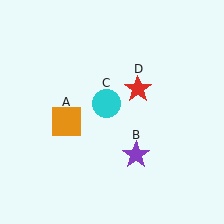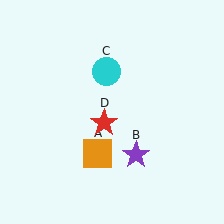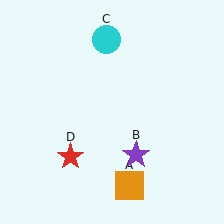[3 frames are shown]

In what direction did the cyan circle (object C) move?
The cyan circle (object C) moved up.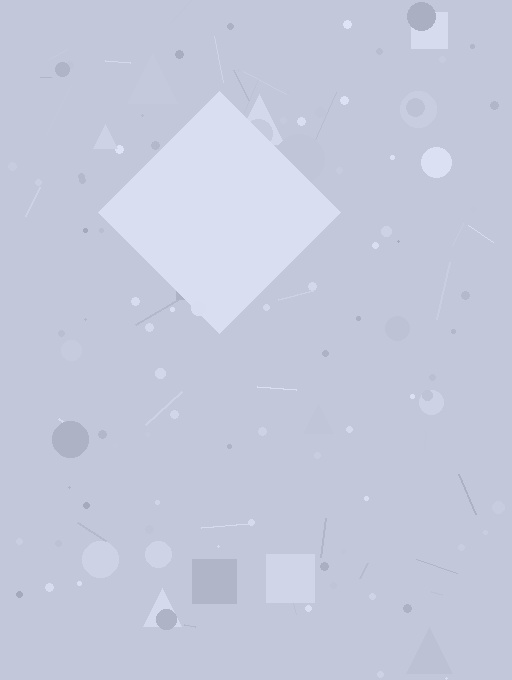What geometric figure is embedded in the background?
A diamond is embedded in the background.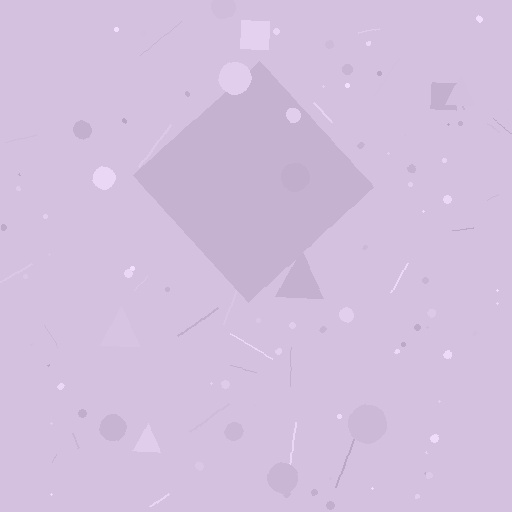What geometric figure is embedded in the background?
A diamond is embedded in the background.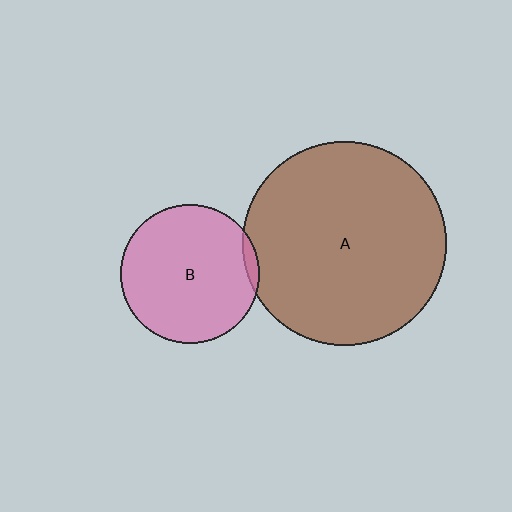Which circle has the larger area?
Circle A (brown).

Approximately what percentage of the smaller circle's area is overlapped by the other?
Approximately 5%.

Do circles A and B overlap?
Yes.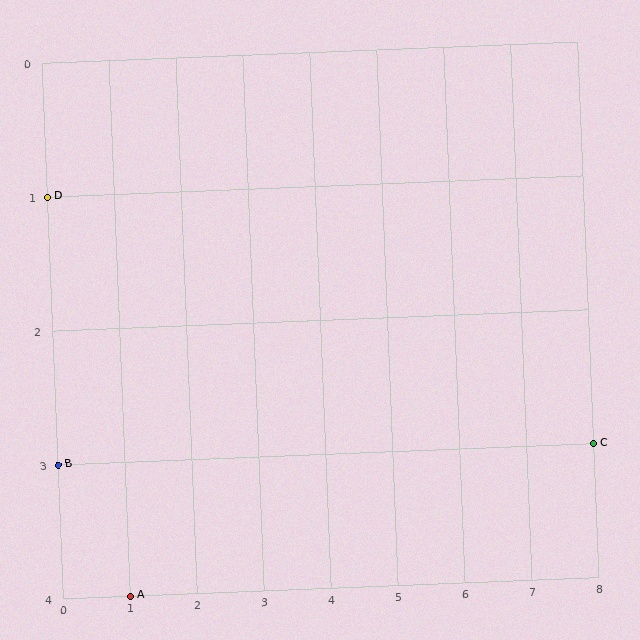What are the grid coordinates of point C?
Point C is at grid coordinates (8, 3).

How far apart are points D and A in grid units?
Points D and A are 1 column and 3 rows apart (about 3.2 grid units diagonally).